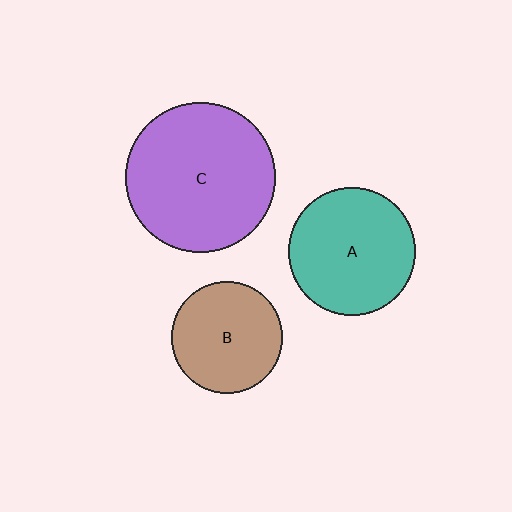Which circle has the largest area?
Circle C (purple).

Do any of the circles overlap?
No, none of the circles overlap.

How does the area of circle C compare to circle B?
Approximately 1.8 times.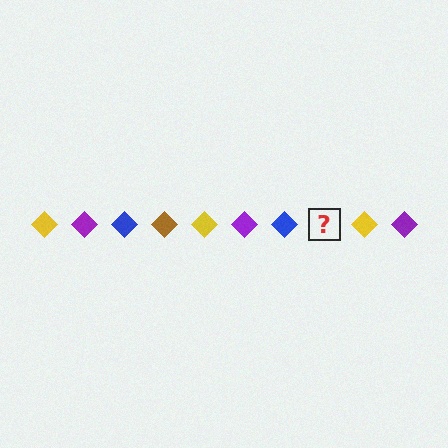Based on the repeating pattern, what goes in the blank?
The blank should be a brown diamond.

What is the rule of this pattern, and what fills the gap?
The rule is that the pattern cycles through yellow, purple, blue, brown diamonds. The gap should be filled with a brown diamond.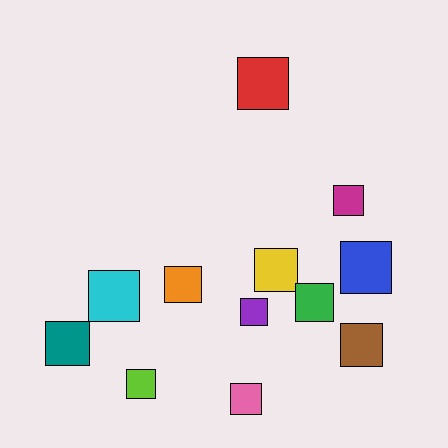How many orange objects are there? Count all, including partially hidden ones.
There is 1 orange object.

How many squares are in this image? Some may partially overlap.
There are 12 squares.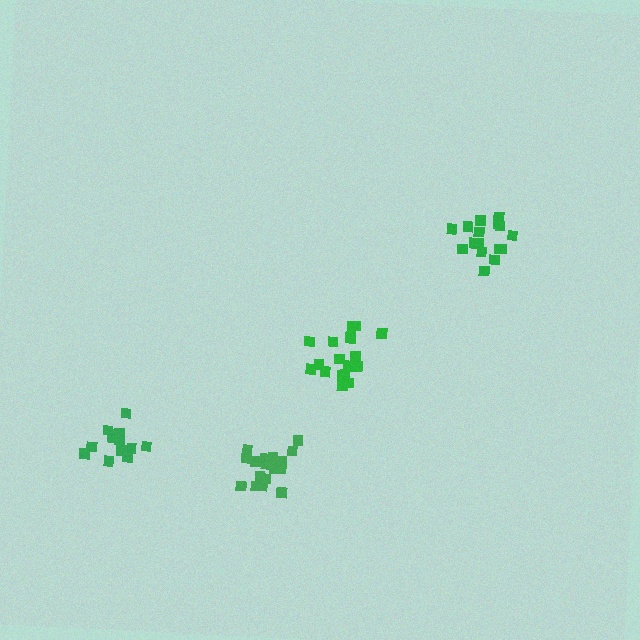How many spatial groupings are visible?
There are 4 spatial groupings.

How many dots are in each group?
Group 1: 16 dots, Group 2: 18 dots, Group 3: 13 dots, Group 4: 17 dots (64 total).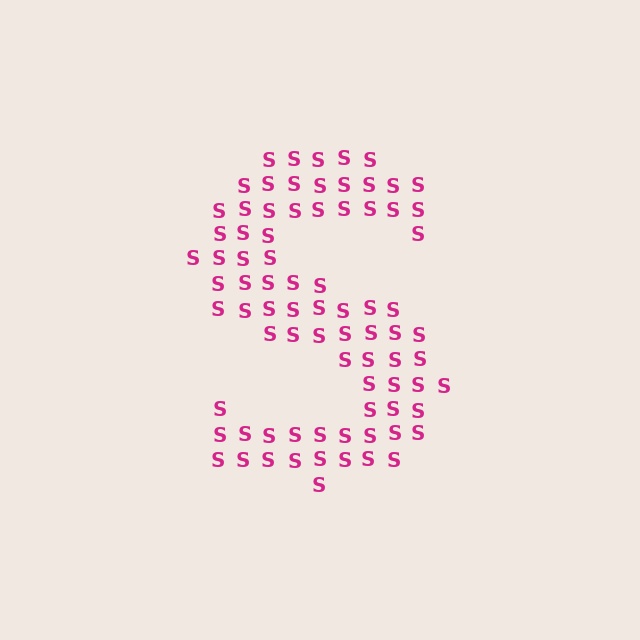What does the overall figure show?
The overall figure shows the letter S.